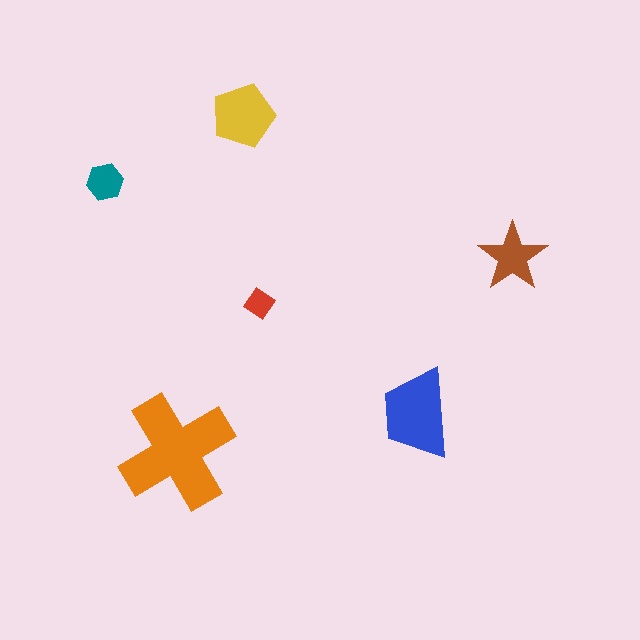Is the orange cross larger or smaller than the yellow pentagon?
Larger.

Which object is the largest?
The orange cross.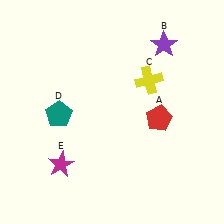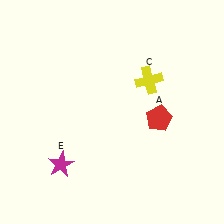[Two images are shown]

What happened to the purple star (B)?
The purple star (B) was removed in Image 2. It was in the top-right area of Image 1.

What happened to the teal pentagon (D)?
The teal pentagon (D) was removed in Image 2. It was in the bottom-left area of Image 1.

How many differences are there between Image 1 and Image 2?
There are 2 differences between the two images.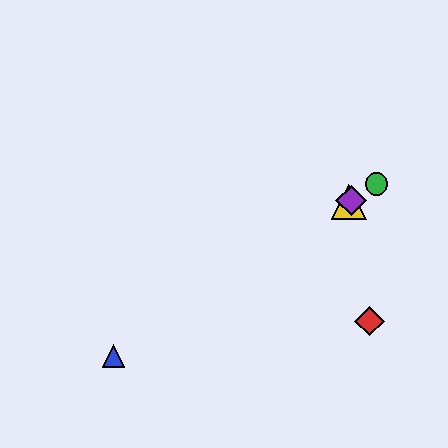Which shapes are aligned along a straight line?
The blue triangle, the green circle, the yellow triangle, the purple diamond are aligned along a straight line.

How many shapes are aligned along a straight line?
4 shapes (the blue triangle, the green circle, the yellow triangle, the purple diamond) are aligned along a straight line.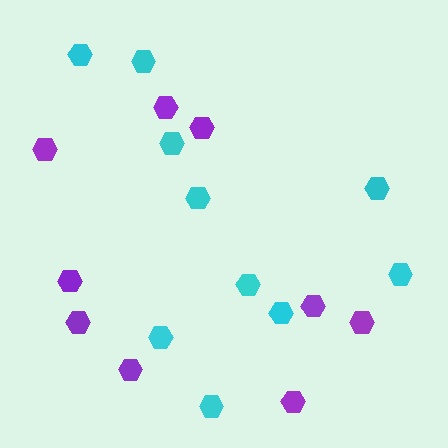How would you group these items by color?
There are 2 groups: one group of purple hexagons (9) and one group of cyan hexagons (10).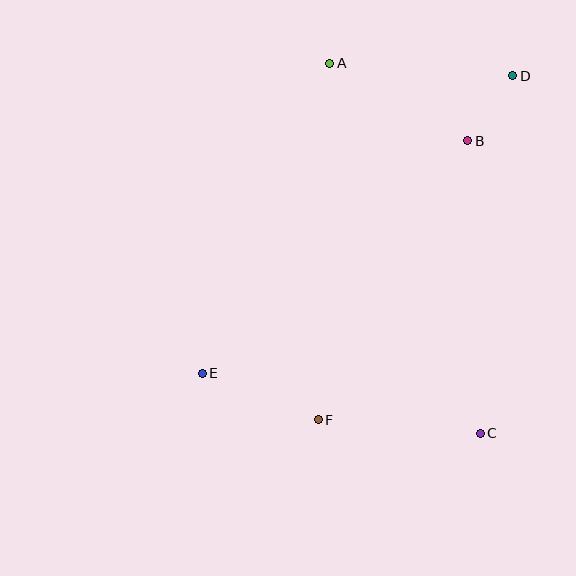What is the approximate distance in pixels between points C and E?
The distance between C and E is approximately 284 pixels.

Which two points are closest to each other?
Points B and D are closest to each other.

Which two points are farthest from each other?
Points D and E are farthest from each other.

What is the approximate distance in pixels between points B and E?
The distance between B and E is approximately 353 pixels.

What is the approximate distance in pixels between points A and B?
The distance between A and B is approximately 158 pixels.